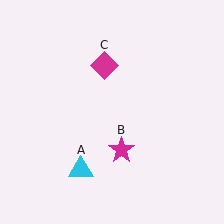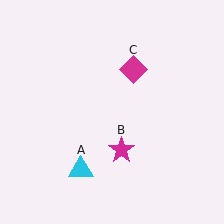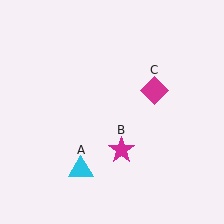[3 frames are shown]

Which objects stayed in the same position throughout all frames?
Cyan triangle (object A) and magenta star (object B) remained stationary.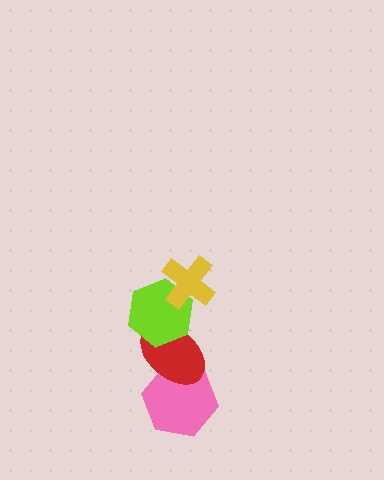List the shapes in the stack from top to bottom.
From top to bottom: the yellow cross, the lime hexagon, the red ellipse, the pink hexagon.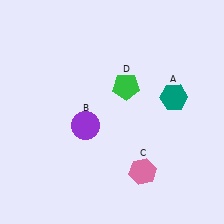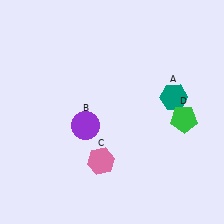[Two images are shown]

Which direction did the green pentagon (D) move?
The green pentagon (D) moved right.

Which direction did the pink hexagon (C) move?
The pink hexagon (C) moved left.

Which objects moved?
The objects that moved are: the pink hexagon (C), the green pentagon (D).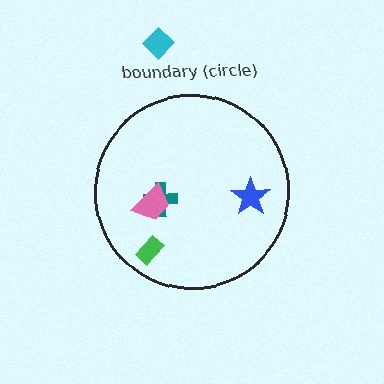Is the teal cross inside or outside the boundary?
Inside.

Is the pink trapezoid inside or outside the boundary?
Inside.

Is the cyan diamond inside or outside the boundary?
Outside.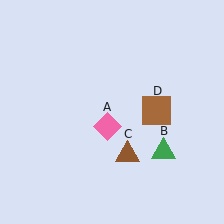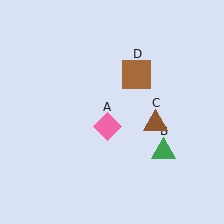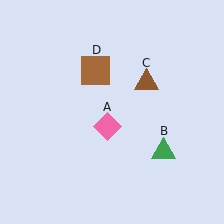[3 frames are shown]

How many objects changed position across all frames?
2 objects changed position: brown triangle (object C), brown square (object D).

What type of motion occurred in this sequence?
The brown triangle (object C), brown square (object D) rotated counterclockwise around the center of the scene.